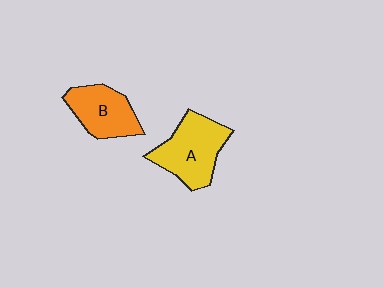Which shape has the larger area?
Shape A (yellow).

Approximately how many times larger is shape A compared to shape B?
Approximately 1.2 times.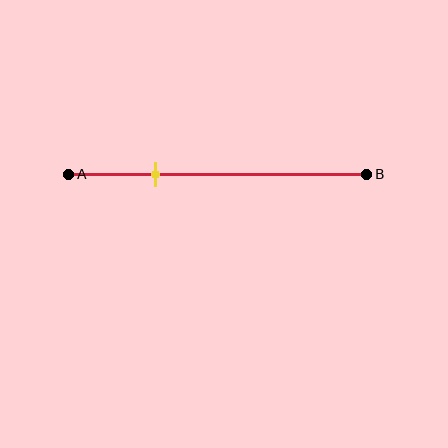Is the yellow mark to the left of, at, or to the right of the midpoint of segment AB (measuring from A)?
The yellow mark is to the left of the midpoint of segment AB.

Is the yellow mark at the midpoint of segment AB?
No, the mark is at about 30% from A, not at the 50% midpoint.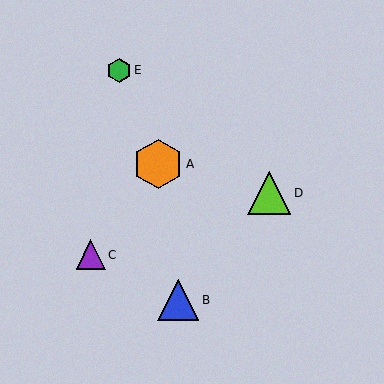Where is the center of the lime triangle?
The center of the lime triangle is at (269, 193).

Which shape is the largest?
The orange hexagon (labeled A) is the largest.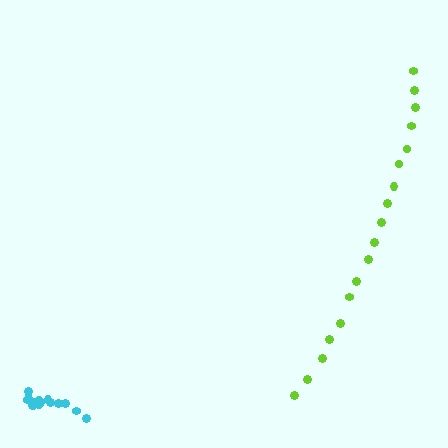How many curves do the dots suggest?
There are 2 distinct paths.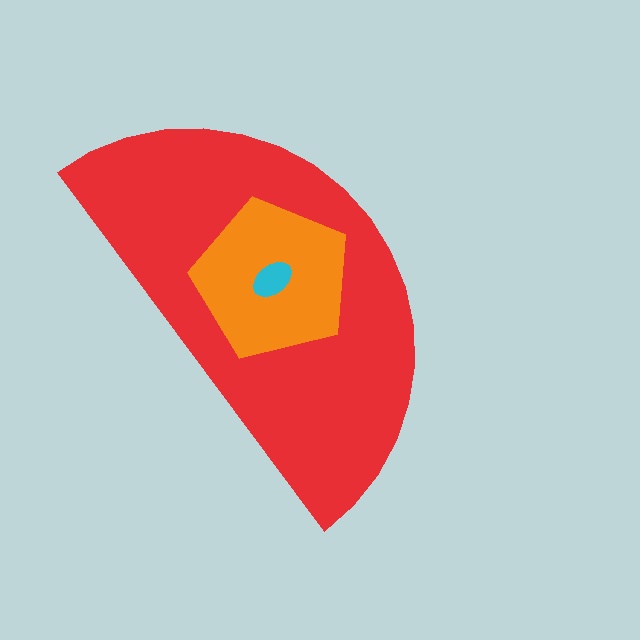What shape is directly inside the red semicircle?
The orange pentagon.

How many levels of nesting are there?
3.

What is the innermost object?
The cyan ellipse.